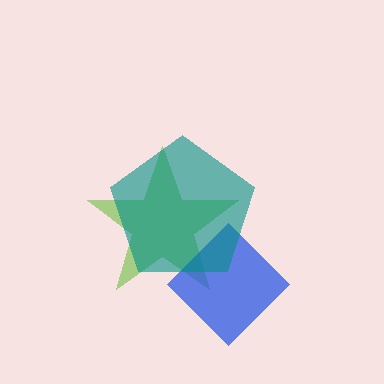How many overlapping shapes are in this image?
There are 3 overlapping shapes in the image.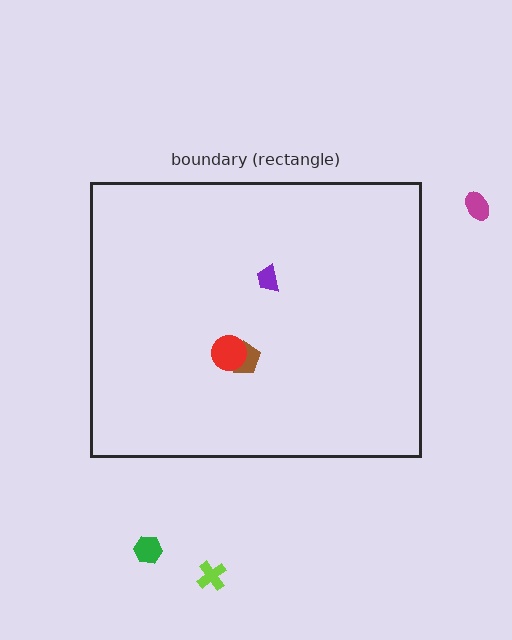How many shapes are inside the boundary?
3 inside, 3 outside.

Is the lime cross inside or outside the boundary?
Outside.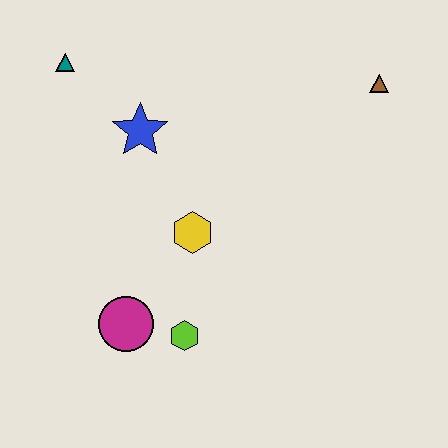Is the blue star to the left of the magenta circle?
No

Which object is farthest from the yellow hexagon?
The brown triangle is farthest from the yellow hexagon.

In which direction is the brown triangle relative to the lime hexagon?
The brown triangle is above the lime hexagon.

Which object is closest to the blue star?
The teal triangle is closest to the blue star.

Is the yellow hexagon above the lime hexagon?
Yes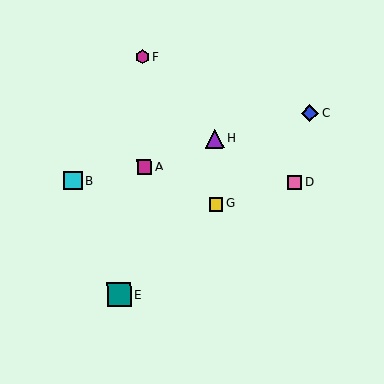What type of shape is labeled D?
Shape D is a pink square.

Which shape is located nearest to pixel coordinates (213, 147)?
The purple triangle (labeled H) at (215, 139) is nearest to that location.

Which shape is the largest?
The teal square (labeled E) is the largest.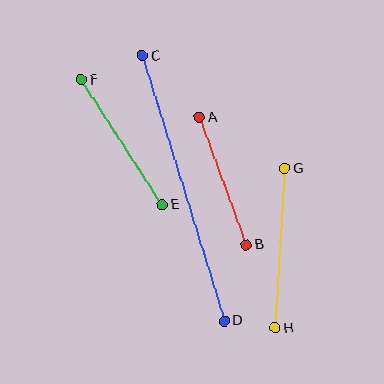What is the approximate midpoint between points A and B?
The midpoint is at approximately (223, 181) pixels.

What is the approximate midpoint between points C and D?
The midpoint is at approximately (183, 188) pixels.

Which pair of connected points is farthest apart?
Points C and D are farthest apart.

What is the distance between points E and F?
The distance is approximately 149 pixels.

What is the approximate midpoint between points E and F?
The midpoint is at approximately (122, 142) pixels.